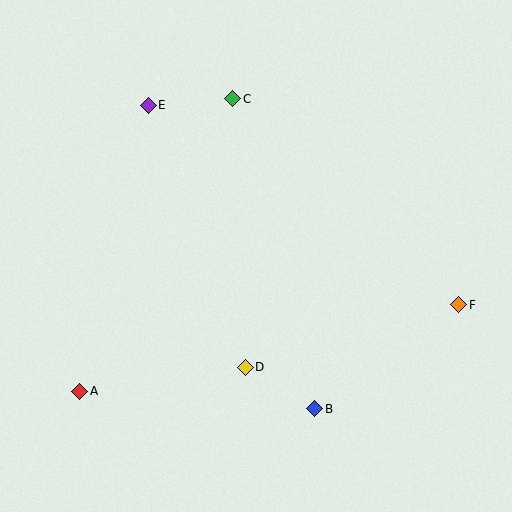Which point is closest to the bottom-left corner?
Point A is closest to the bottom-left corner.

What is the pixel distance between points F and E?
The distance between F and E is 369 pixels.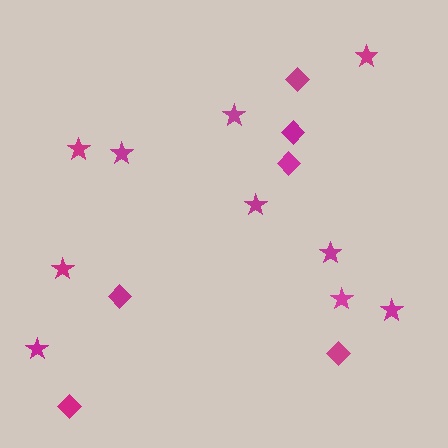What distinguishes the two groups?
There are 2 groups: one group of stars (10) and one group of diamonds (6).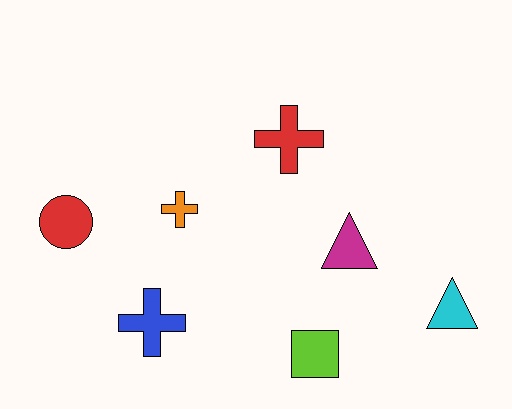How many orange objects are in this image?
There is 1 orange object.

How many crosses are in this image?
There are 3 crosses.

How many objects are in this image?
There are 7 objects.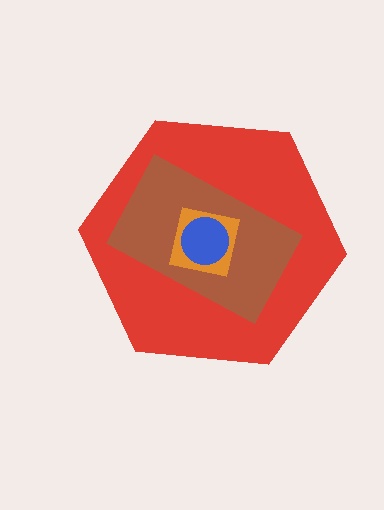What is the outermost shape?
The red hexagon.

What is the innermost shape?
The blue circle.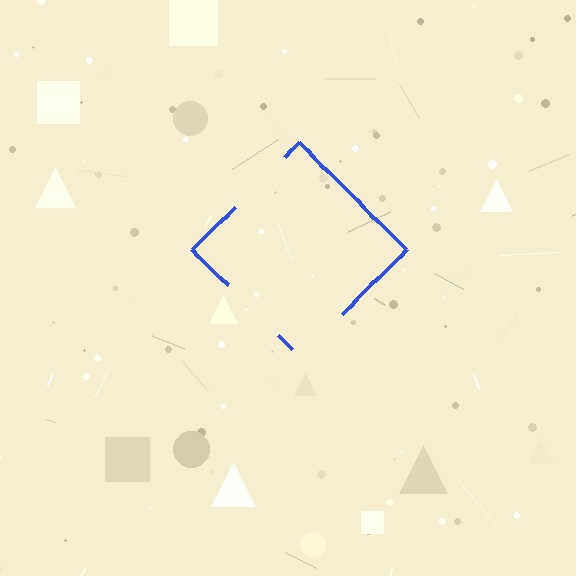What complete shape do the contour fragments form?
The contour fragments form a diamond.